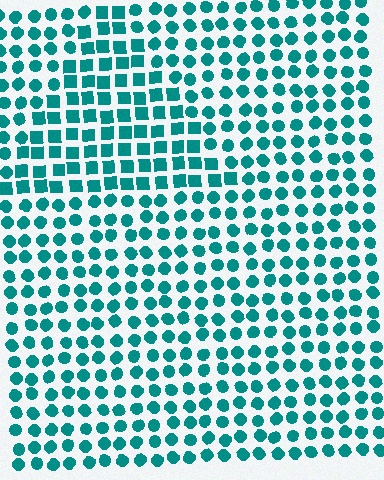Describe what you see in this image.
The image is filled with small teal elements arranged in a uniform grid. A triangle-shaped region contains squares, while the surrounding area contains circles. The boundary is defined purely by the change in element shape.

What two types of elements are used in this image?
The image uses squares inside the triangle region and circles outside it.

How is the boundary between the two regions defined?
The boundary is defined by a change in element shape: squares inside vs. circles outside. All elements share the same color and spacing.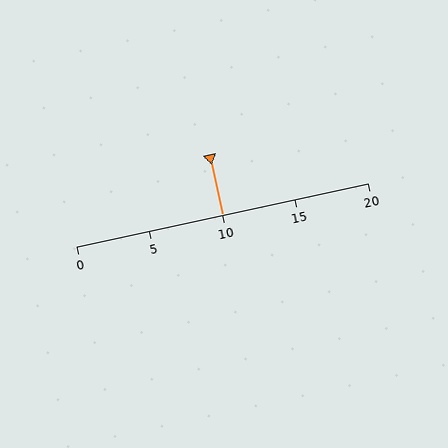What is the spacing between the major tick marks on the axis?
The major ticks are spaced 5 apart.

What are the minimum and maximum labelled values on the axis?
The axis runs from 0 to 20.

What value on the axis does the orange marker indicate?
The marker indicates approximately 10.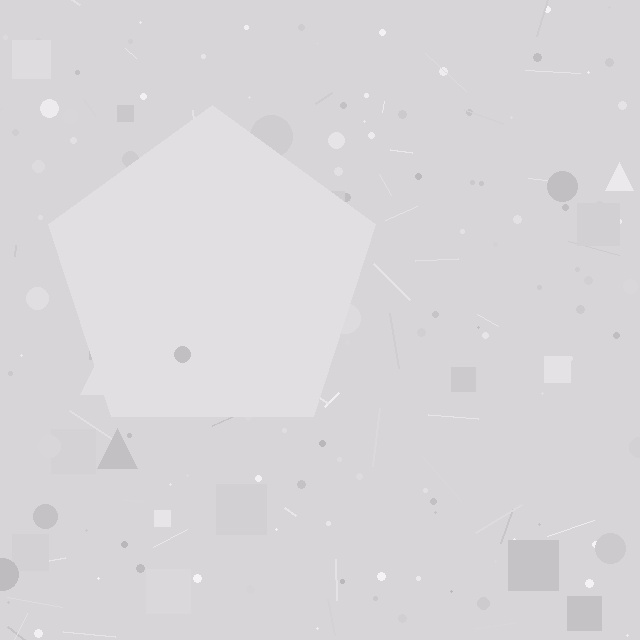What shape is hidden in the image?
A pentagon is hidden in the image.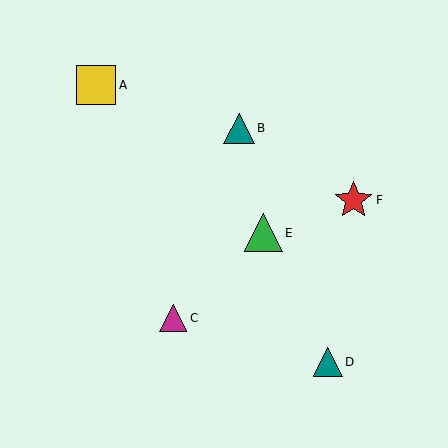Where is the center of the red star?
The center of the red star is at (354, 200).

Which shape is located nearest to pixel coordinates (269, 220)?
The green triangle (labeled E) at (263, 233) is nearest to that location.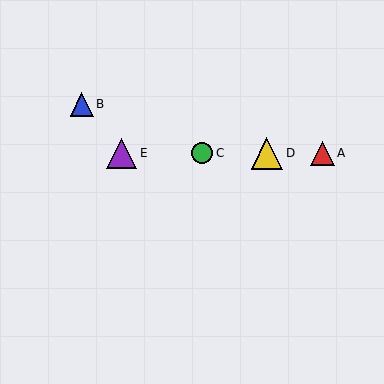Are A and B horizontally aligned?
No, A is at y≈153 and B is at y≈104.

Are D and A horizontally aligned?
Yes, both are at y≈153.